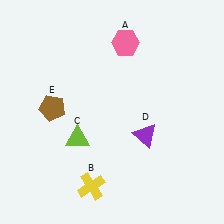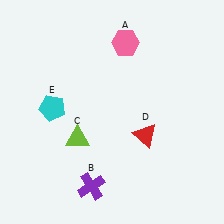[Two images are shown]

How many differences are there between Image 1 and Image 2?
There are 3 differences between the two images.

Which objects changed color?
B changed from yellow to purple. D changed from purple to red. E changed from brown to cyan.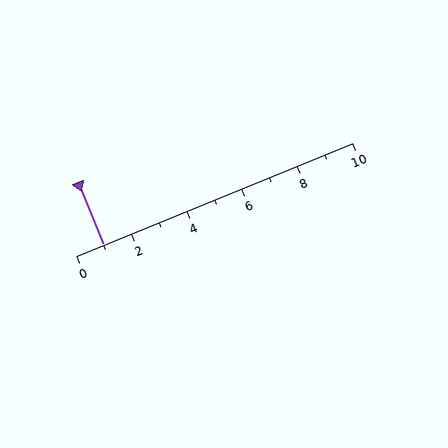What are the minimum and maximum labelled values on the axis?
The axis runs from 0 to 10.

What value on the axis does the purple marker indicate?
The marker indicates approximately 1.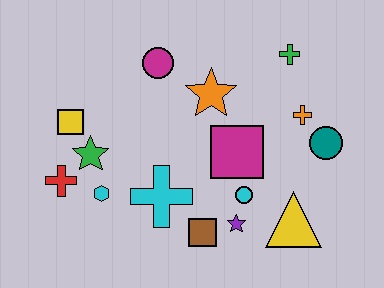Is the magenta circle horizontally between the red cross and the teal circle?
Yes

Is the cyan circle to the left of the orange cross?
Yes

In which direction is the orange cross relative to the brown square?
The orange cross is above the brown square.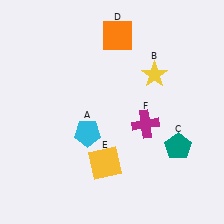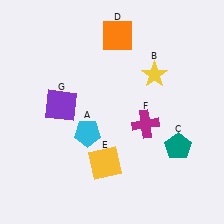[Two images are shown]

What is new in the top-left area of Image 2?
A purple square (G) was added in the top-left area of Image 2.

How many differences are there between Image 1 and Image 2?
There is 1 difference between the two images.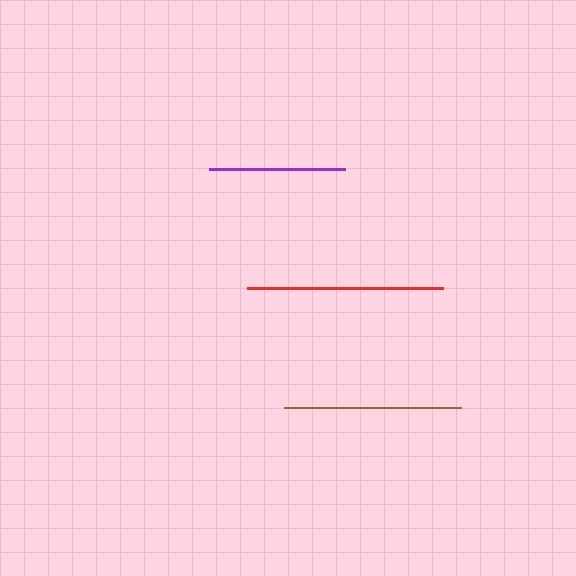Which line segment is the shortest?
The purple line is the shortest at approximately 136 pixels.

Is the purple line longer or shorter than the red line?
The red line is longer than the purple line.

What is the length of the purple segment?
The purple segment is approximately 136 pixels long.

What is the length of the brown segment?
The brown segment is approximately 177 pixels long.